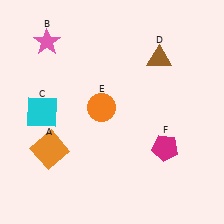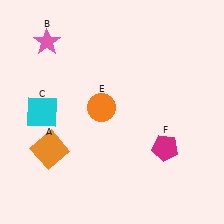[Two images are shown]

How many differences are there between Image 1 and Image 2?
There is 1 difference between the two images.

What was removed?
The brown triangle (D) was removed in Image 2.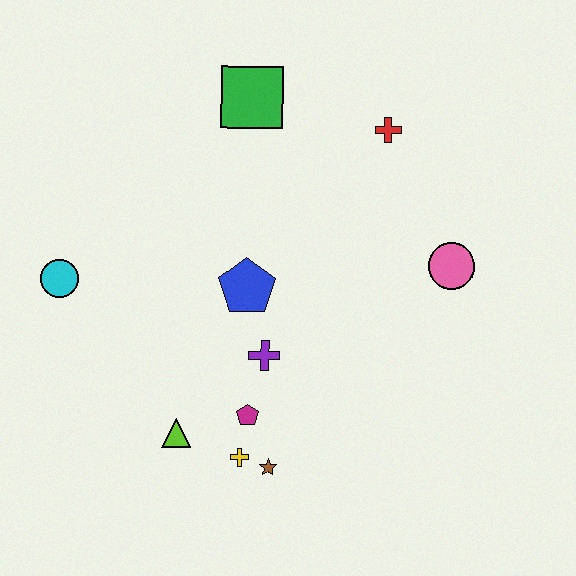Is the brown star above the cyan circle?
No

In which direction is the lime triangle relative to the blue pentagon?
The lime triangle is below the blue pentagon.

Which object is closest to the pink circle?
The red cross is closest to the pink circle.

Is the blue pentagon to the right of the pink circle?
No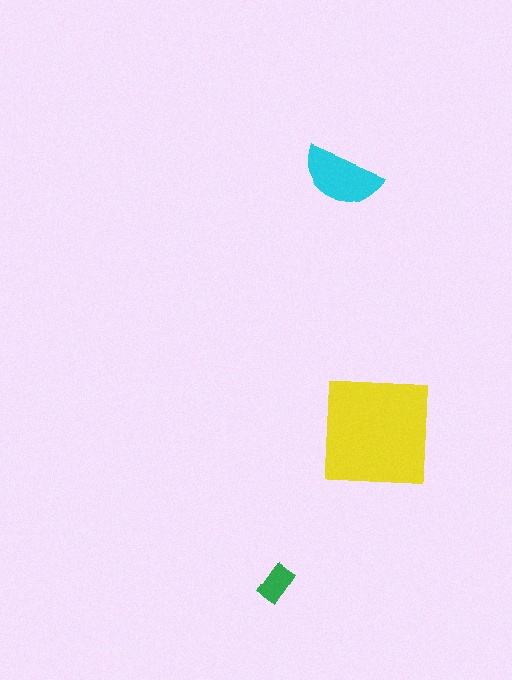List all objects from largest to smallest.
The yellow square, the cyan semicircle, the green rectangle.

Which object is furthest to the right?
The yellow square is rightmost.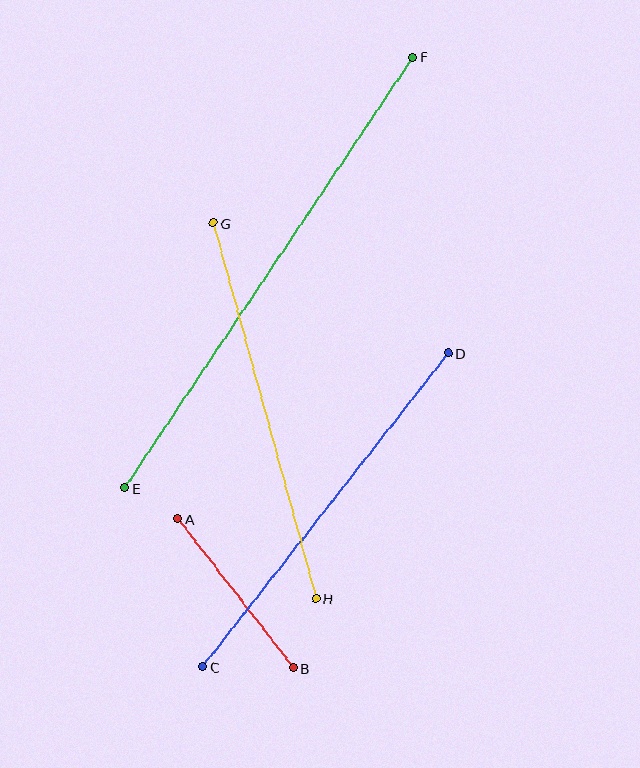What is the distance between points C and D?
The distance is approximately 398 pixels.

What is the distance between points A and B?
The distance is approximately 188 pixels.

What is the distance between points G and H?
The distance is approximately 389 pixels.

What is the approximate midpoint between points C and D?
The midpoint is at approximately (326, 510) pixels.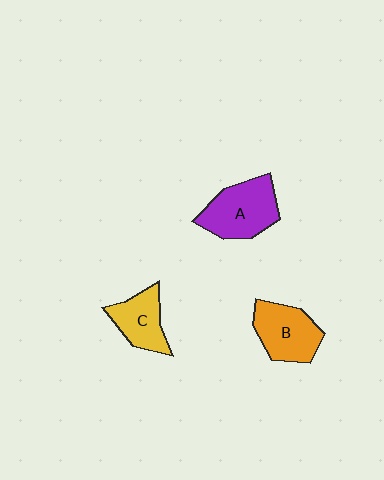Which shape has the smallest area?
Shape C (yellow).